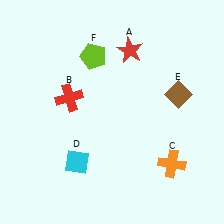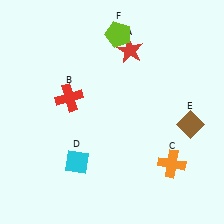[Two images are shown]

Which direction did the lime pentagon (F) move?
The lime pentagon (F) moved right.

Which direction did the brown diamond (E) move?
The brown diamond (E) moved down.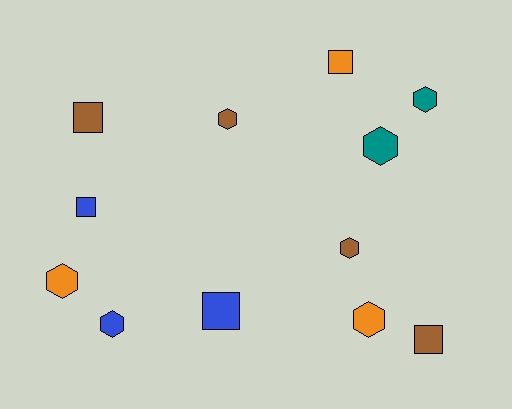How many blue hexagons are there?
There is 1 blue hexagon.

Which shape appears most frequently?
Hexagon, with 7 objects.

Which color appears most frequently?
Brown, with 4 objects.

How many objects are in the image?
There are 12 objects.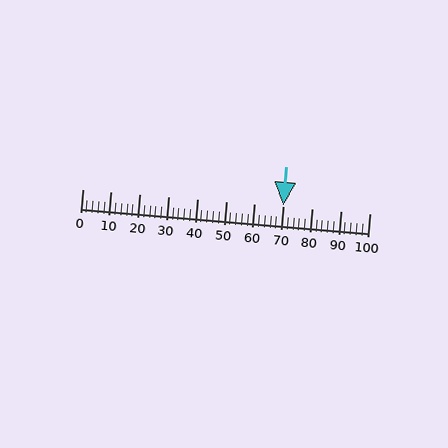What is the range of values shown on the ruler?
The ruler shows values from 0 to 100.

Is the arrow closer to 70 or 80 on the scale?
The arrow is closer to 70.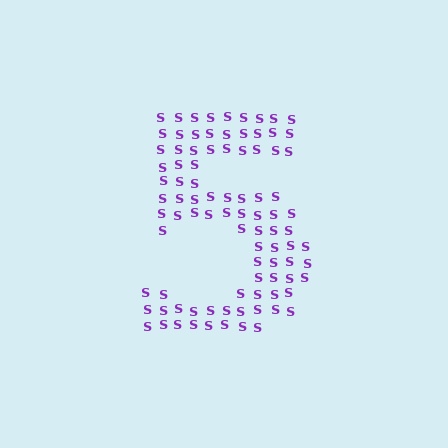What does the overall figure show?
The overall figure shows the digit 5.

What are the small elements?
The small elements are letter S's.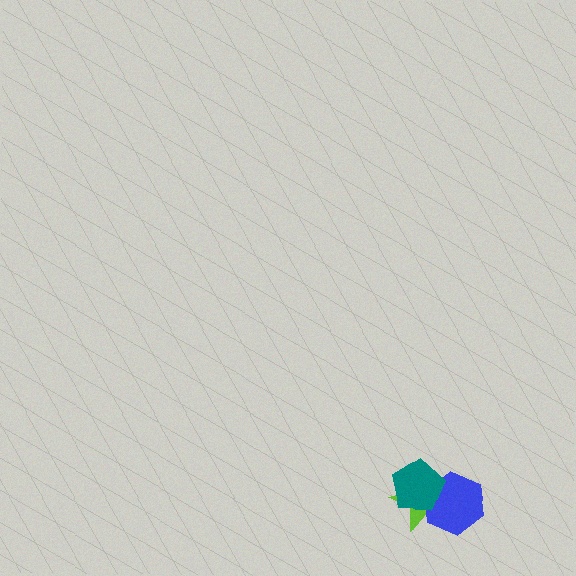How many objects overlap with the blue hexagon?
2 objects overlap with the blue hexagon.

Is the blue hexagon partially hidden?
Yes, it is partially covered by another shape.